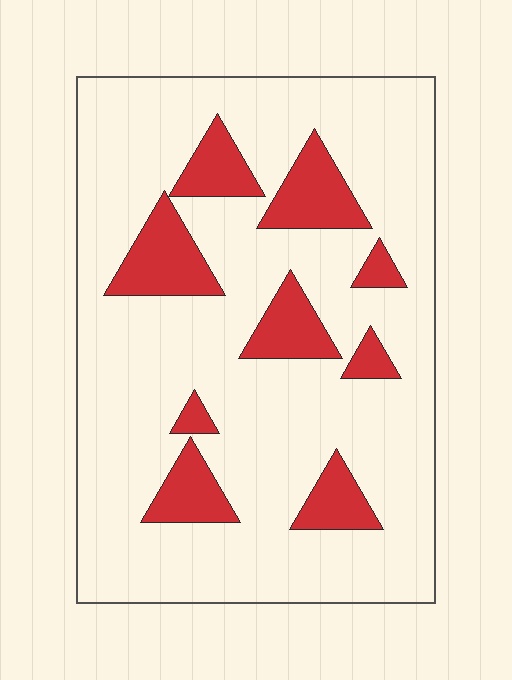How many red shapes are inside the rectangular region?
9.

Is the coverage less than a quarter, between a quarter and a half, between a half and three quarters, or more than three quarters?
Less than a quarter.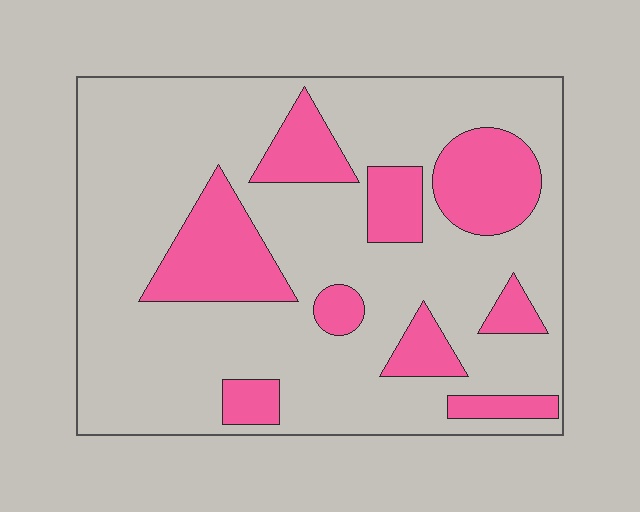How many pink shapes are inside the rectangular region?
9.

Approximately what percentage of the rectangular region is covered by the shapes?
Approximately 25%.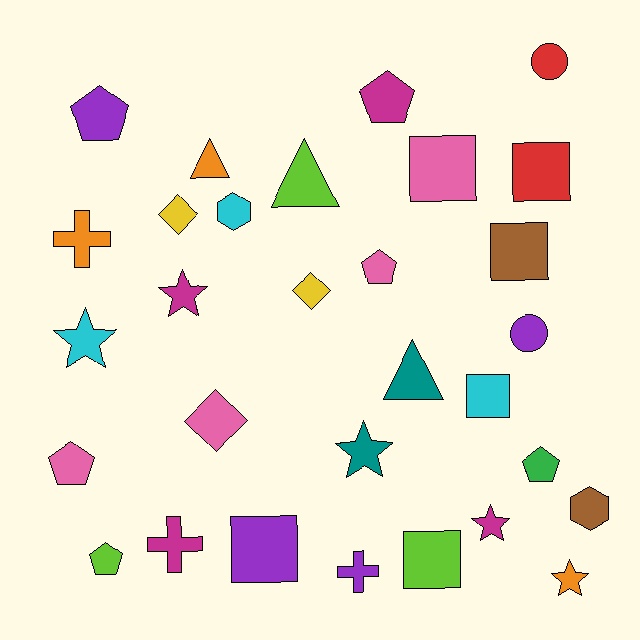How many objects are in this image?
There are 30 objects.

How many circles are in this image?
There are 2 circles.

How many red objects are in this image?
There are 2 red objects.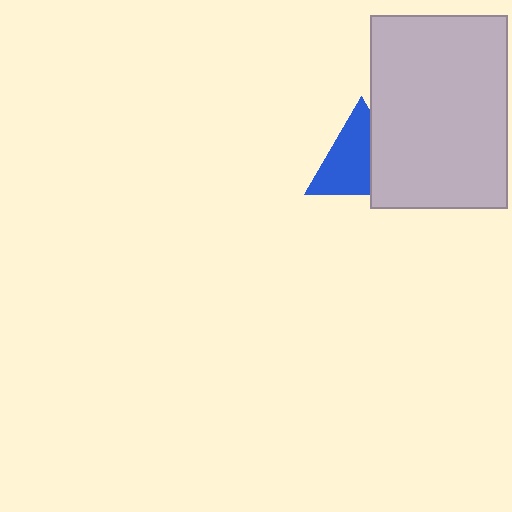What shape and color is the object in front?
The object in front is a light gray rectangle.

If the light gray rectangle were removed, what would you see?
You would see the complete blue triangle.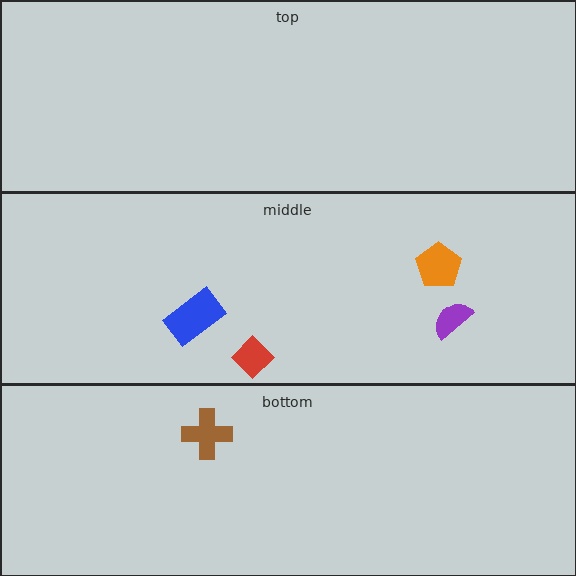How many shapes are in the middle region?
4.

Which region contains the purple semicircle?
The middle region.